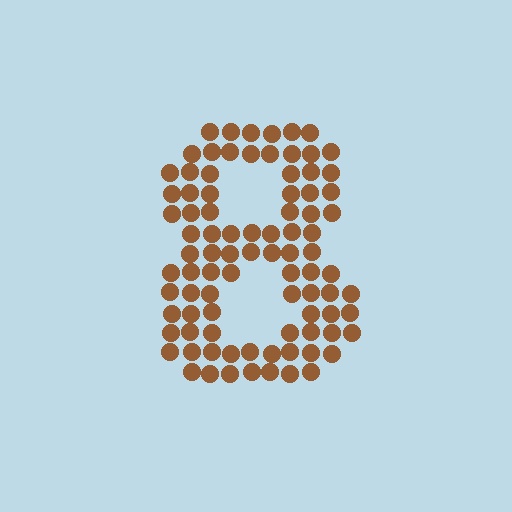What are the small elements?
The small elements are circles.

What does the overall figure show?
The overall figure shows the digit 8.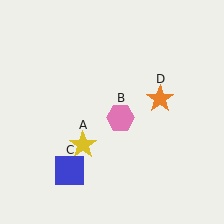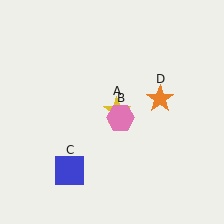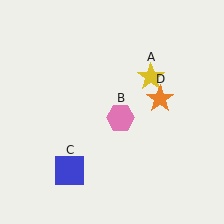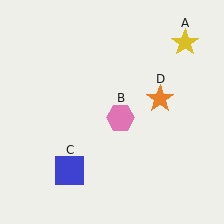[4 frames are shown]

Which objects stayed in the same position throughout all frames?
Pink hexagon (object B) and blue square (object C) and orange star (object D) remained stationary.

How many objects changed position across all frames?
1 object changed position: yellow star (object A).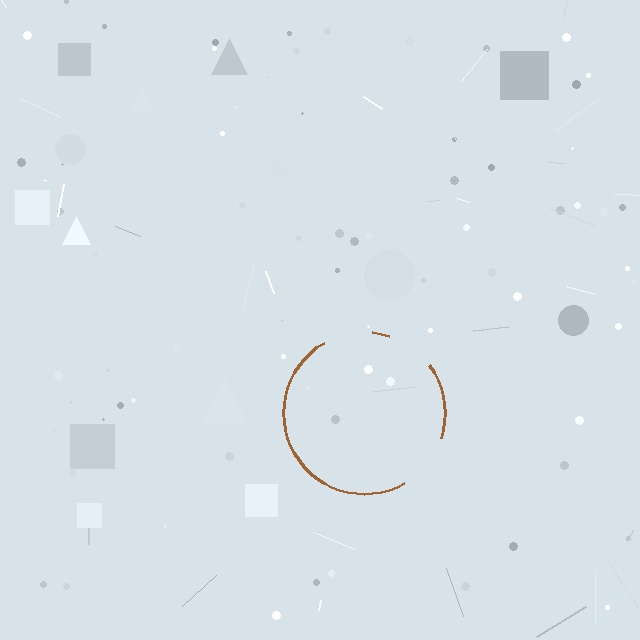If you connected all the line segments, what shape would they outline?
They would outline a circle.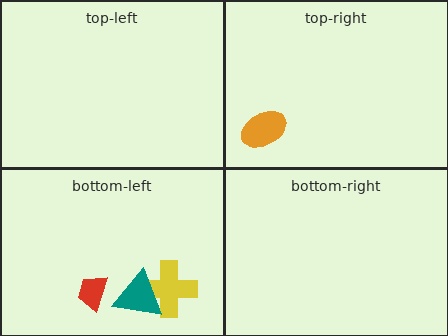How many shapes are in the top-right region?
1.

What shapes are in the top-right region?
The orange ellipse.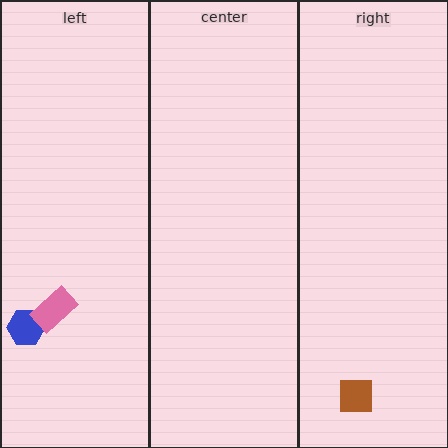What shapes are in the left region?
The blue hexagon, the pink rectangle.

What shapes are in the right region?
The brown square.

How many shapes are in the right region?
1.